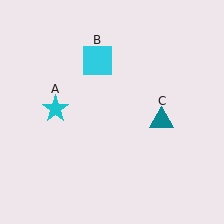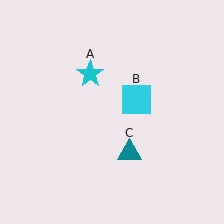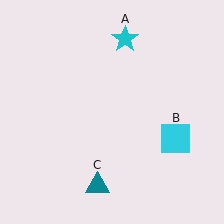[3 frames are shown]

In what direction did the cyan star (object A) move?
The cyan star (object A) moved up and to the right.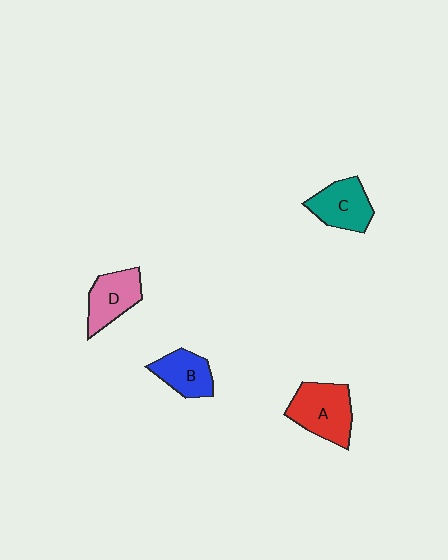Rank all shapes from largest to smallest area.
From largest to smallest: A (red), C (teal), D (pink), B (blue).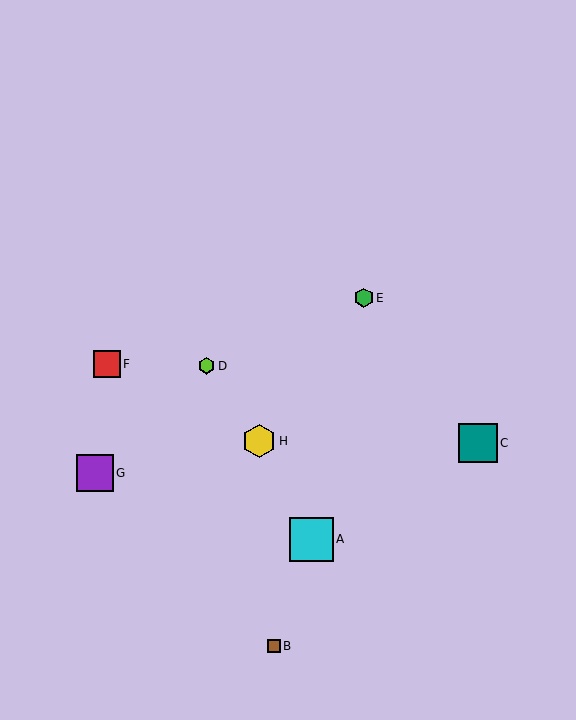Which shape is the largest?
The cyan square (labeled A) is the largest.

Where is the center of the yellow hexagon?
The center of the yellow hexagon is at (259, 441).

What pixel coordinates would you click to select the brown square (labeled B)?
Click at (274, 646) to select the brown square B.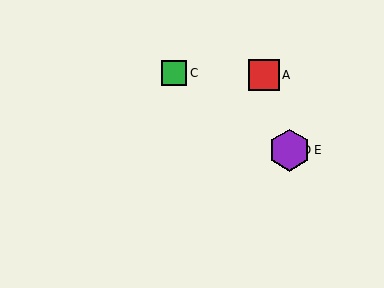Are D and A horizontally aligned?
No, D is at y≈150 and A is at y≈75.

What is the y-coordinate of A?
Object A is at y≈75.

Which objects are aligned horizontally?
Objects B, D, E are aligned horizontally.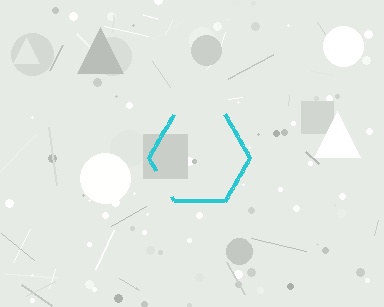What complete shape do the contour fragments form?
The contour fragments form a hexagon.